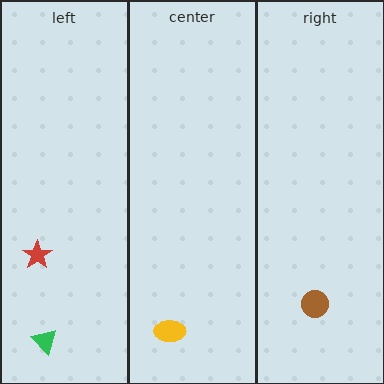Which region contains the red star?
The left region.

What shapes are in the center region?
The yellow ellipse.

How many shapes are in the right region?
1.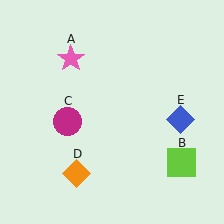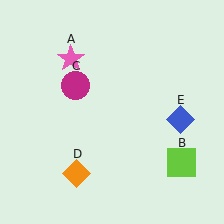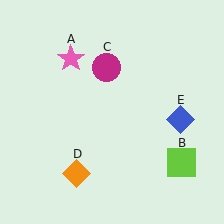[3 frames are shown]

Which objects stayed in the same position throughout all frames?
Pink star (object A) and lime square (object B) and orange diamond (object D) and blue diamond (object E) remained stationary.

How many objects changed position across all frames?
1 object changed position: magenta circle (object C).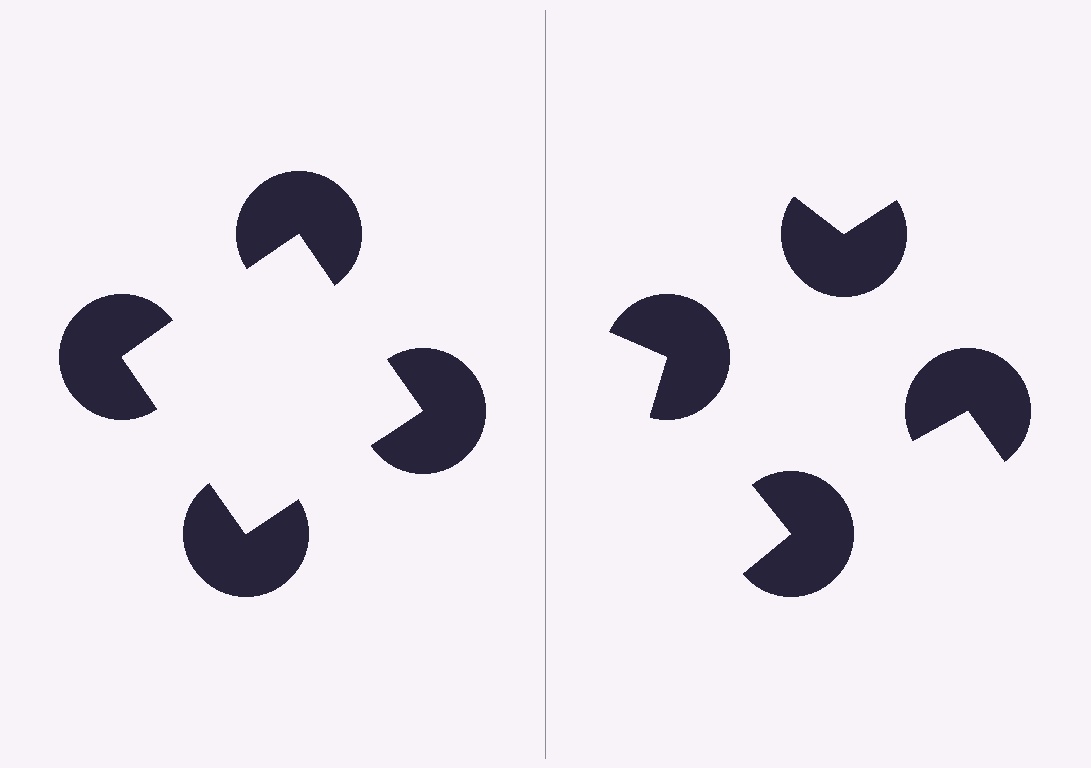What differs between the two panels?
The pac-man discs are positioned identically on both sides; only the wedge orientations differ. On the left they align to a square; on the right they are misaligned.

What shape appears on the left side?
An illusory square.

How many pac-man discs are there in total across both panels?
8 — 4 on each side.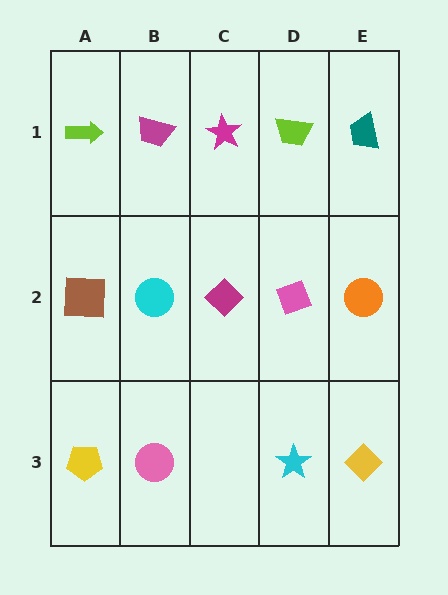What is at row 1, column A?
A lime arrow.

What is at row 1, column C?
A magenta star.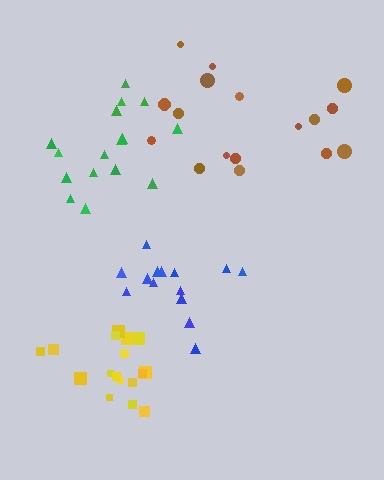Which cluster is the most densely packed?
Yellow.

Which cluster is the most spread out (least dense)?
Blue.